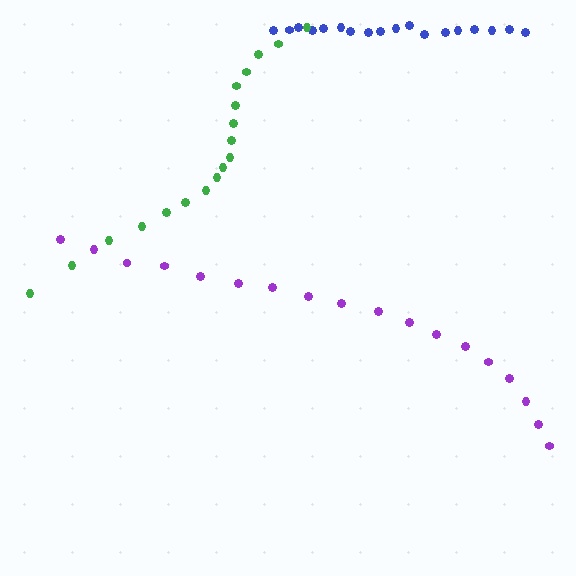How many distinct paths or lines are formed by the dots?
There are 3 distinct paths.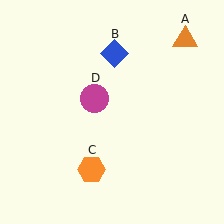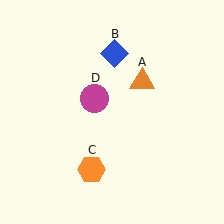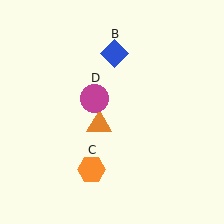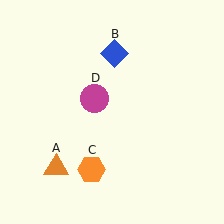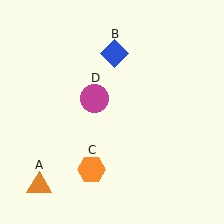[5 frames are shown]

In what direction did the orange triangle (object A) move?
The orange triangle (object A) moved down and to the left.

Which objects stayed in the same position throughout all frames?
Blue diamond (object B) and orange hexagon (object C) and magenta circle (object D) remained stationary.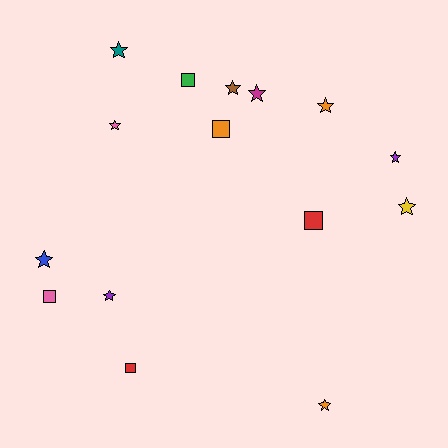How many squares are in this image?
There are 5 squares.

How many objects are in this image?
There are 15 objects.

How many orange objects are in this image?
There are 3 orange objects.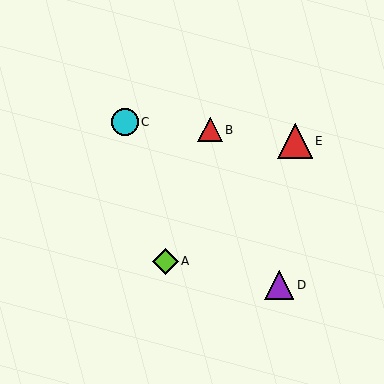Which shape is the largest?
The red triangle (labeled E) is the largest.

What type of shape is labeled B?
Shape B is a red triangle.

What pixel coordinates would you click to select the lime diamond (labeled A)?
Click at (166, 261) to select the lime diamond A.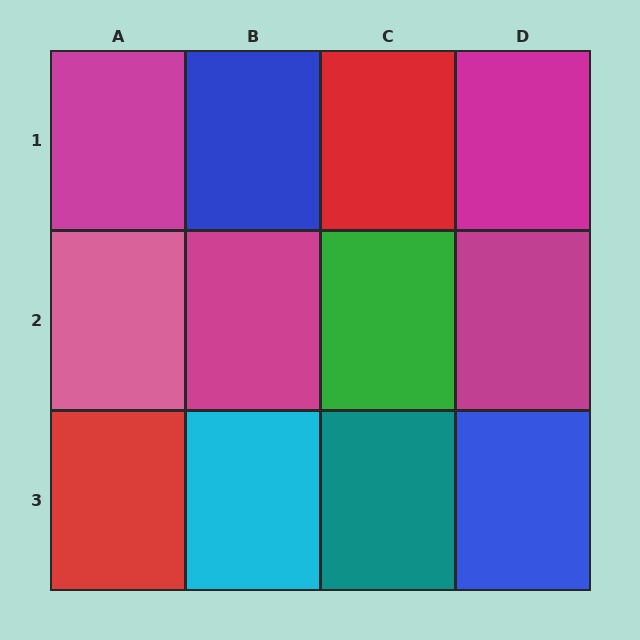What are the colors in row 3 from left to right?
Red, cyan, teal, blue.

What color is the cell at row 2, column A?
Pink.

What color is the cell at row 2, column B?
Magenta.